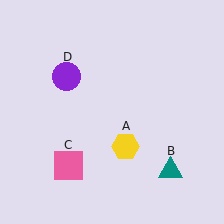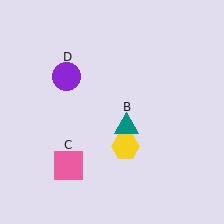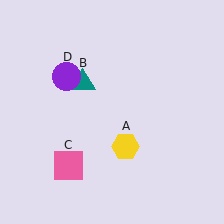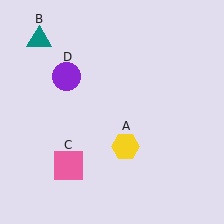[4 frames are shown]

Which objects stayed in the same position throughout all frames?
Yellow hexagon (object A) and pink square (object C) and purple circle (object D) remained stationary.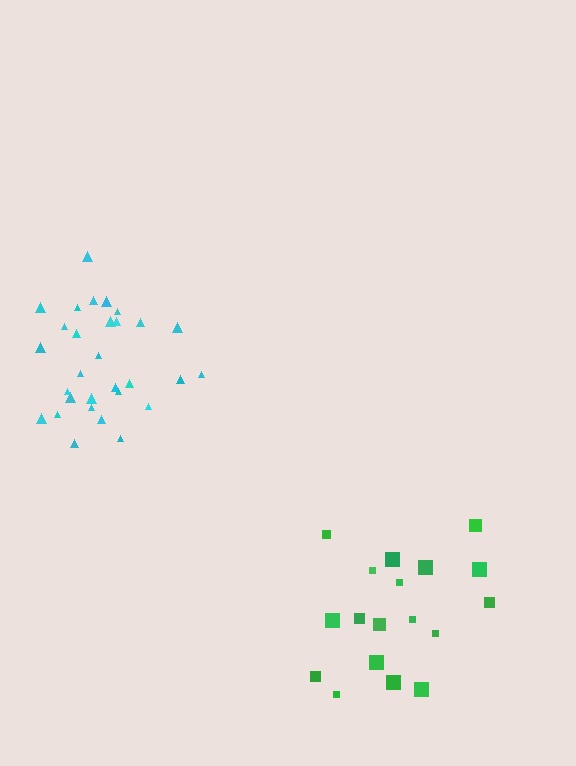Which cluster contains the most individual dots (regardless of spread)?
Cyan (30).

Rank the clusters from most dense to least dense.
cyan, green.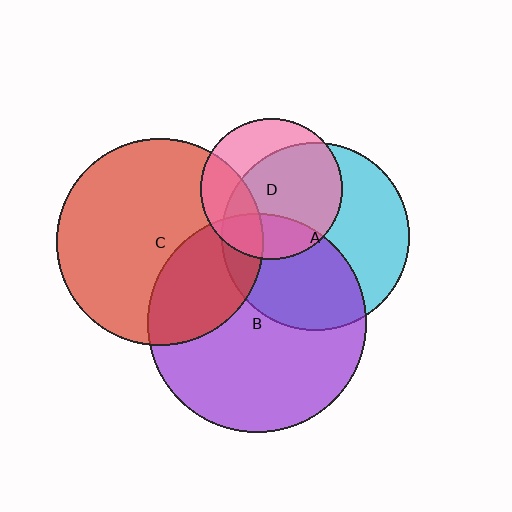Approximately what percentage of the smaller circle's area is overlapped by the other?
Approximately 65%.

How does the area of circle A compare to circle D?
Approximately 1.8 times.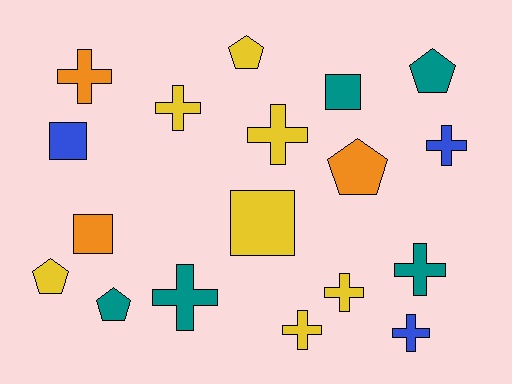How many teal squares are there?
There is 1 teal square.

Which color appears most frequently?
Yellow, with 7 objects.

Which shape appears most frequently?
Cross, with 9 objects.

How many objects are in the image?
There are 18 objects.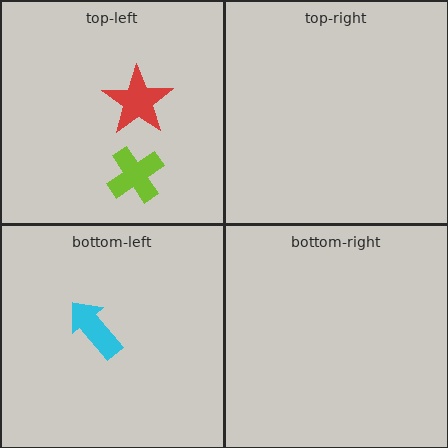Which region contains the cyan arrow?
The bottom-left region.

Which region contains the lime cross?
The top-left region.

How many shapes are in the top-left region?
2.